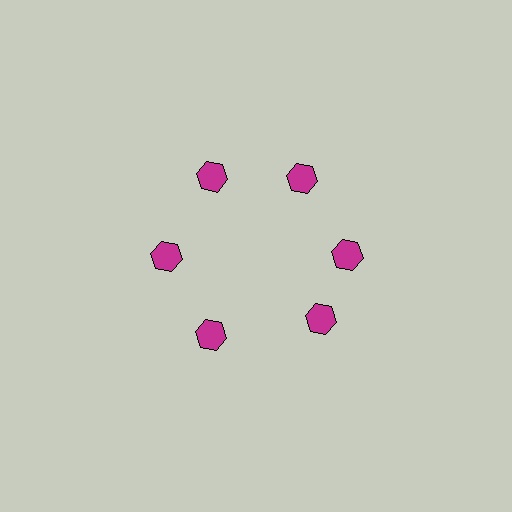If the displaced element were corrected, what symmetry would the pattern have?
It would have 6-fold rotational symmetry — the pattern would map onto itself every 60 degrees.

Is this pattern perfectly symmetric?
No. The 6 magenta hexagons are arranged in a ring, but one element near the 5 o'clock position is rotated out of alignment along the ring, breaking the 6-fold rotational symmetry.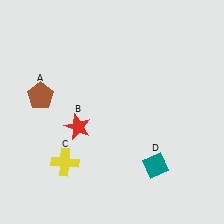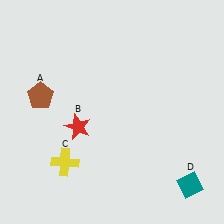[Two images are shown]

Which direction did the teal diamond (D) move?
The teal diamond (D) moved right.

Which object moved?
The teal diamond (D) moved right.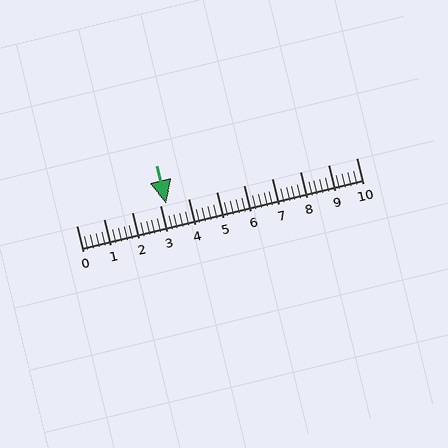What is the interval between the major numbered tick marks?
The major tick marks are spaced 1 units apart.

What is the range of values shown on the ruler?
The ruler shows values from 0 to 10.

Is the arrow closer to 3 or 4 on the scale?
The arrow is closer to 3.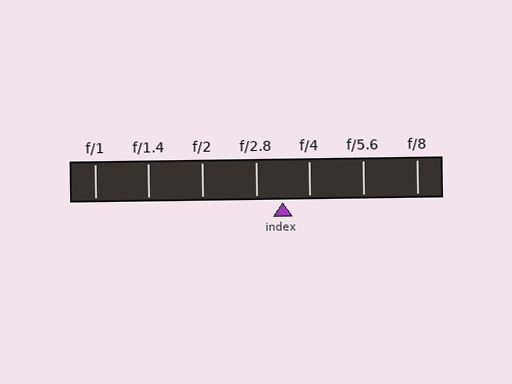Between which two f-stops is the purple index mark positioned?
The index mark is between f/2.8 and f/4.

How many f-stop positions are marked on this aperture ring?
There are 7 f-stop positions marked.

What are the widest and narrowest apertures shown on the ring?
The widest aperture shown is f/1 and the narrowest is f/8.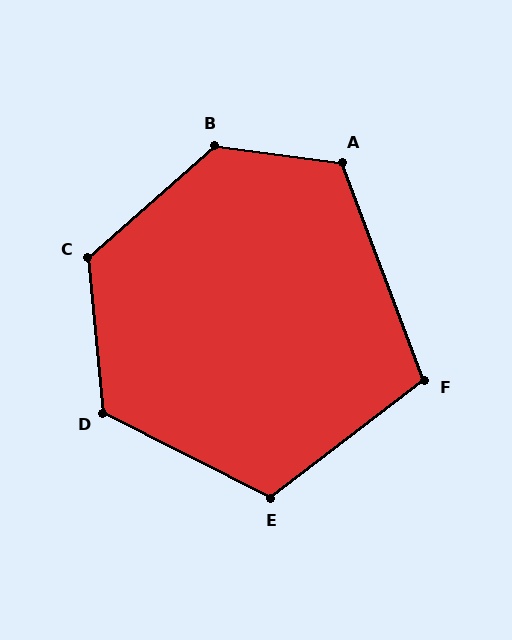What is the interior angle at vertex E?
Approximately 116 degrees (obtuse).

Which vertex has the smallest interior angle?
F, at approximately 107 degrees.